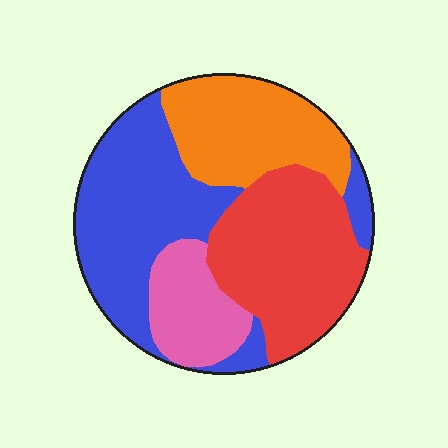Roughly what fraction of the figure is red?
Red takes up between a quarter and a half of the figure.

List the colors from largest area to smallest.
From largest to smallest: blue, red, orange, pink.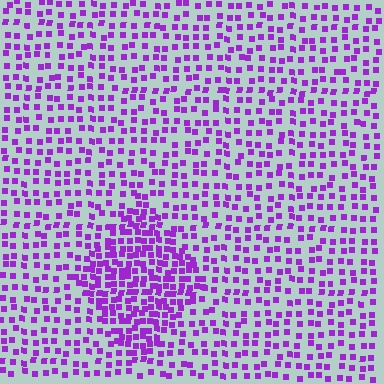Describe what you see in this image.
The image contains small purple elements arranged at two different densities. A diamond-shaped region is visible where the elements are more densely packed than the surrounding area.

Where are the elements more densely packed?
The elements are more densely packed inside the diamond boundary.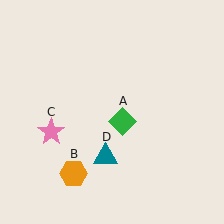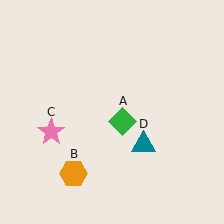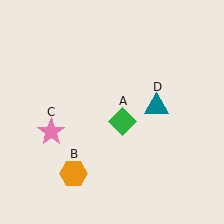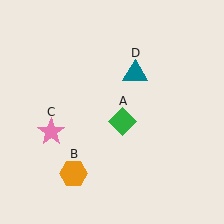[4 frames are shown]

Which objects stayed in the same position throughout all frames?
Green diamond (object A) and orange hexagon (object B) and pink star (object C) remained stationary.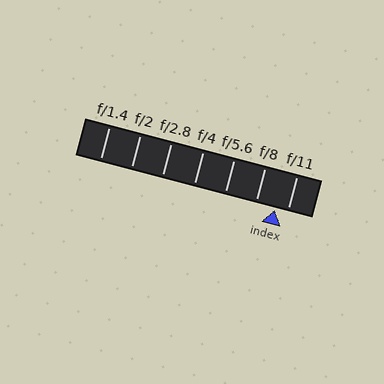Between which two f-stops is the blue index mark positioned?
The index mark is between f/8 and f/11.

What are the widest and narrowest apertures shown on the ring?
The widest aperture shown is f/1.4 and the narrowest is f/11.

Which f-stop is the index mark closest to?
The index mark is closest to f/11.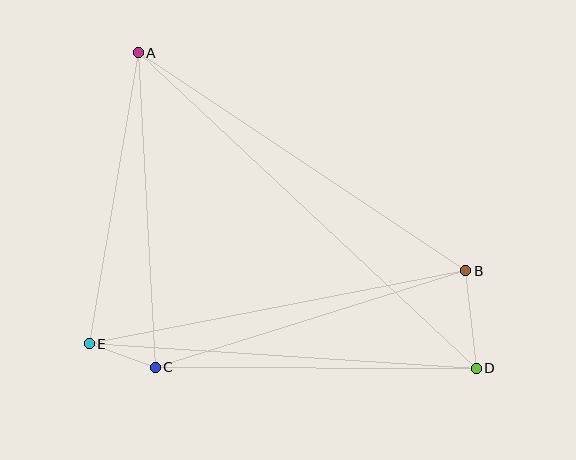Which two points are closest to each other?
Points C and E are closest to each other.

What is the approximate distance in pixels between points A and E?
The distance between A and E is approximately 295 pixels.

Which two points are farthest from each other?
Points A and D are farthest from each other.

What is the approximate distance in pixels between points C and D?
The distance between C and D is approximately 321 pixels.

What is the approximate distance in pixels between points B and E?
The distance between B and E is approximately 384 pixels.